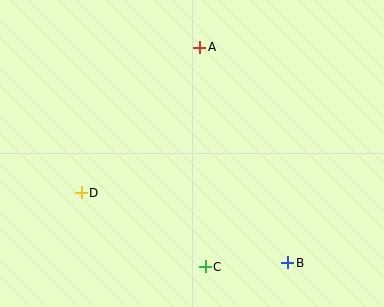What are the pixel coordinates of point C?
Point C is at (205, 267).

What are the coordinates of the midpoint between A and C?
The midpoint between A and C is at (202, 157).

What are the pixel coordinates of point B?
Point B is at (288, 263).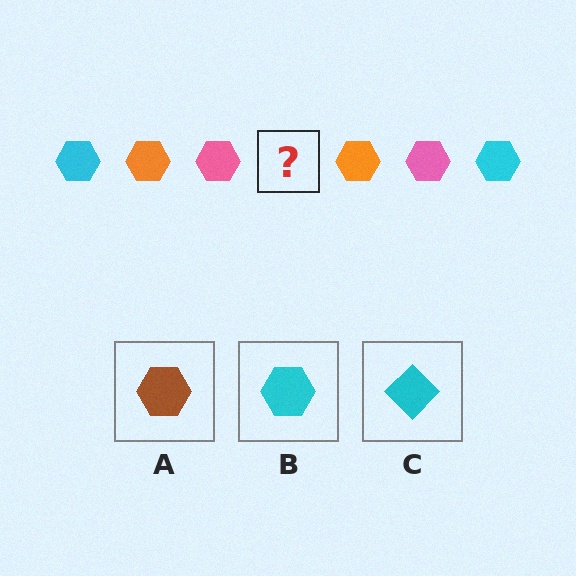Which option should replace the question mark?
Option B.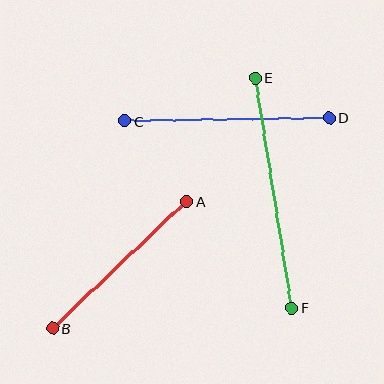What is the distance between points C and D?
The distance is approximately 205 pixels.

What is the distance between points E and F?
The distance is approximately 233 pixels.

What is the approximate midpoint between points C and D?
The midpoint is at approximately (227, 119) pixels.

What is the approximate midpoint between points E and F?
The midpoint is at approximately (273, 193) pixels.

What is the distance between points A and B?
The distance is approximately 184 pixels.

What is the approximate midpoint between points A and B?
The midpoint is at approximately (120, 265) pixels.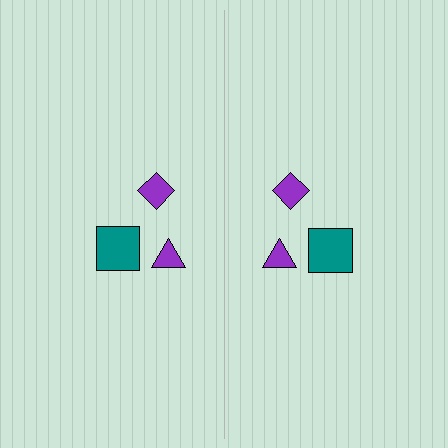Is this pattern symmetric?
Yes, this pattern has bilateral (reflection) symmetry.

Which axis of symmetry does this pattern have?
The pattern has a vertical axis of symmetry running through the center of the image.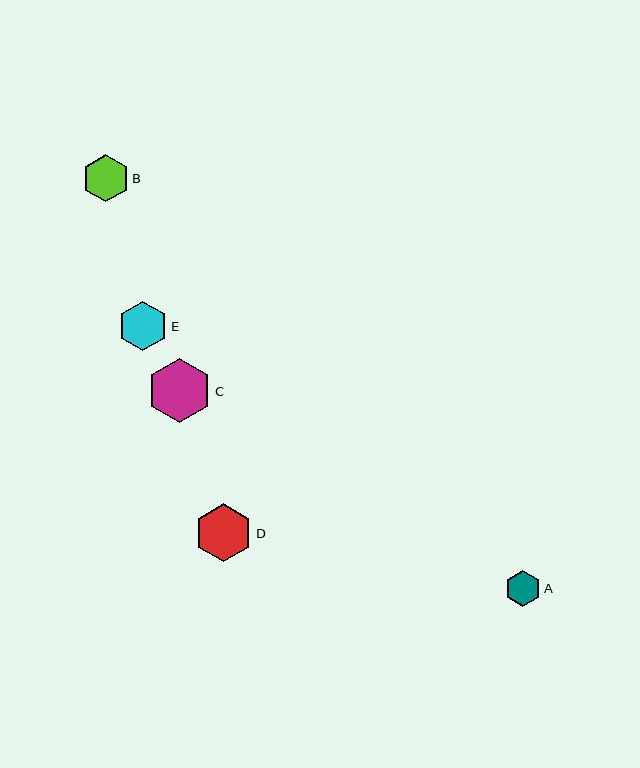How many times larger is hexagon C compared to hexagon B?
Hexagon C is approximately 1.4 times the size of hexagon B.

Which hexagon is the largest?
Hexagon C is the largest with a size of approximately 64 pixels.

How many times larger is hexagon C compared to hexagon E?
Hexagon C is approximately 1.3 times the size of hexagon E.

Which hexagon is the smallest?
Hexagon A is the smallest with a size of approximately 36 pixels.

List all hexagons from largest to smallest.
From largest to smallest: C, D, E, B, A.